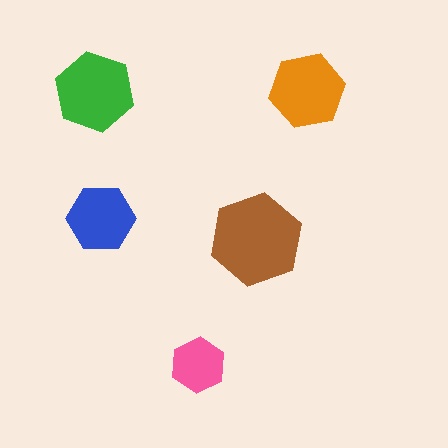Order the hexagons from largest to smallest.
the brown one, the green one, the orange one, the blue one, the pink one.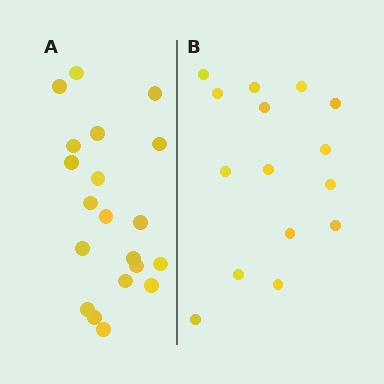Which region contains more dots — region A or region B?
Region A (the left region) has more dots.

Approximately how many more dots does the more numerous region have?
Region A has about 5 more dots than region B.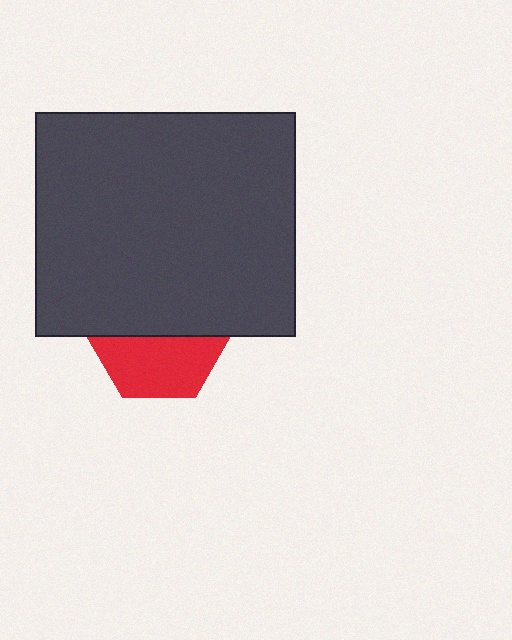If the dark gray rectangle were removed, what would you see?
You would see the complete red hexagon.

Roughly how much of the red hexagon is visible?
About half of it is visible (roughly 47%).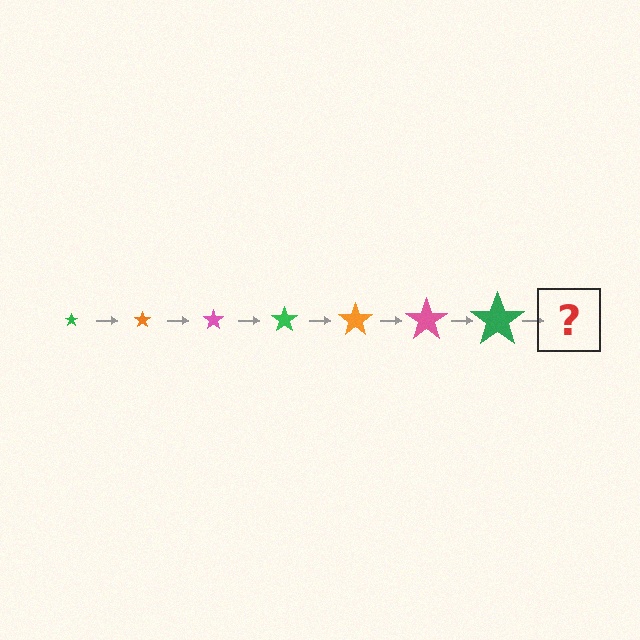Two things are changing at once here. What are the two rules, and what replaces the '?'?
The two rules are that the star grows larger each step and the color cycles through green, orange, and pink. The '?' should be an orange star, larger than the previous one.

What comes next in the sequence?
The next element should be an orange star, larger than the previous one.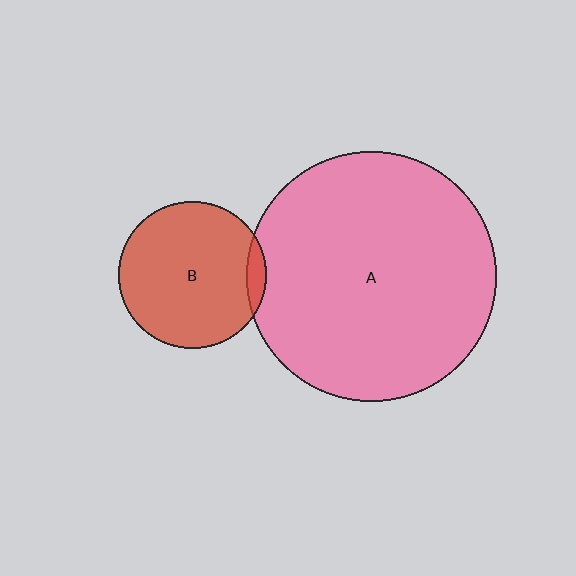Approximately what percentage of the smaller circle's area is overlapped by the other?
Approximately 5%.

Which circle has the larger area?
Circle A (pink).